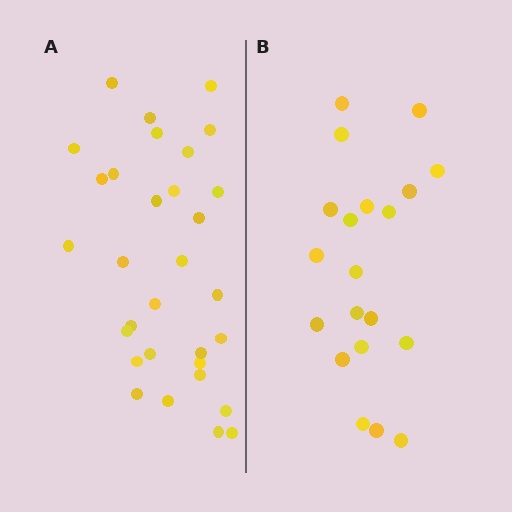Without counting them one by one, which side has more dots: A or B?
Region A (the left region) has more dots.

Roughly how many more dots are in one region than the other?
Region A has roughly 12 or so more dots than region B.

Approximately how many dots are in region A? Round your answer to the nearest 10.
About 30 dots. (The exact count is 31, which rounds to 30.)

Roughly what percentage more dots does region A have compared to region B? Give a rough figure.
About 55% more.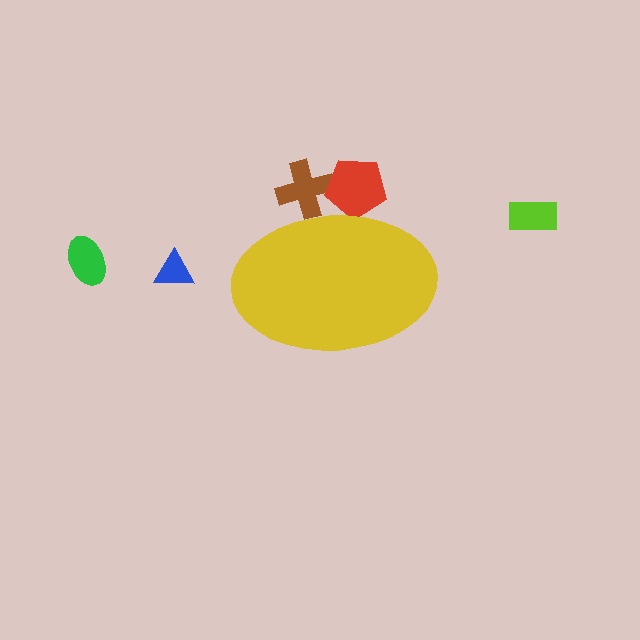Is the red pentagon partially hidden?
Yes, the red pentagon is partially hidden behind the yellow ellipse.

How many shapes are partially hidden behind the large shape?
2 shapes are partially hidden.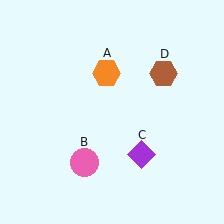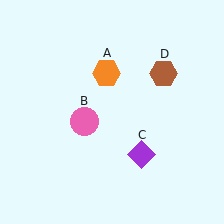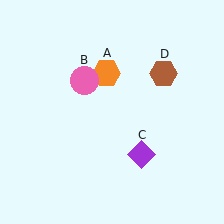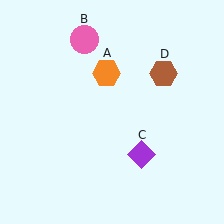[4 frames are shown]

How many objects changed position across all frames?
1 object changed position: pink circle (object B).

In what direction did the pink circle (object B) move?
The pink circle (object B) moved up.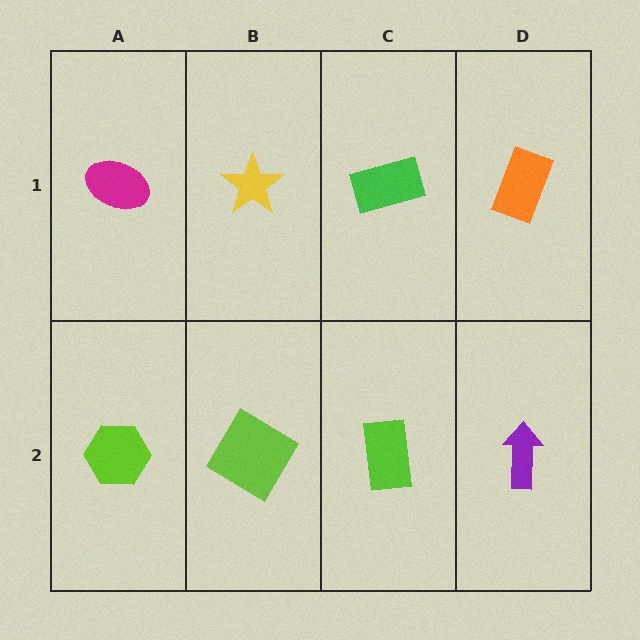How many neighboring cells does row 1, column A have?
2.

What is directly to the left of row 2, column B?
A lime hexagon.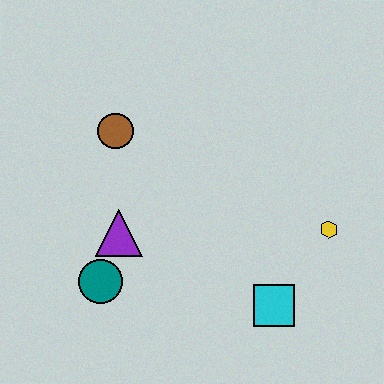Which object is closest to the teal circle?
The purple triangle is closest to the teal circle.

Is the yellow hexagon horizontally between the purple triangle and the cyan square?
No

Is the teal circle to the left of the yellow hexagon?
Yes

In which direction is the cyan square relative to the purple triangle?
The cyan square is to the right of the purple triangle.